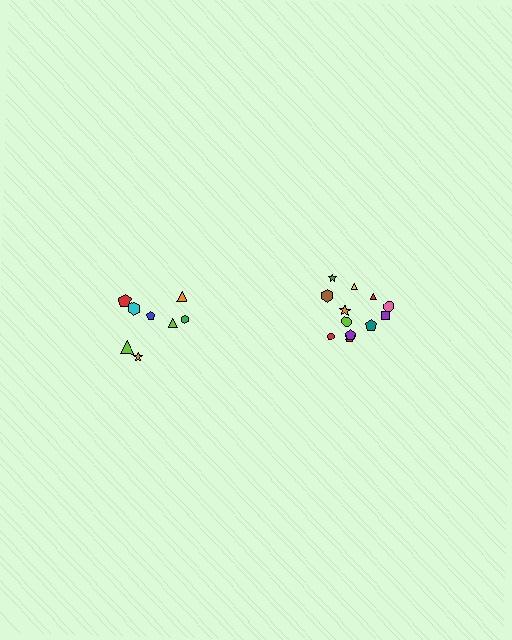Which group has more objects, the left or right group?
The right group.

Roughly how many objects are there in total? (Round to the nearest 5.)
Roughly 20 objects in total.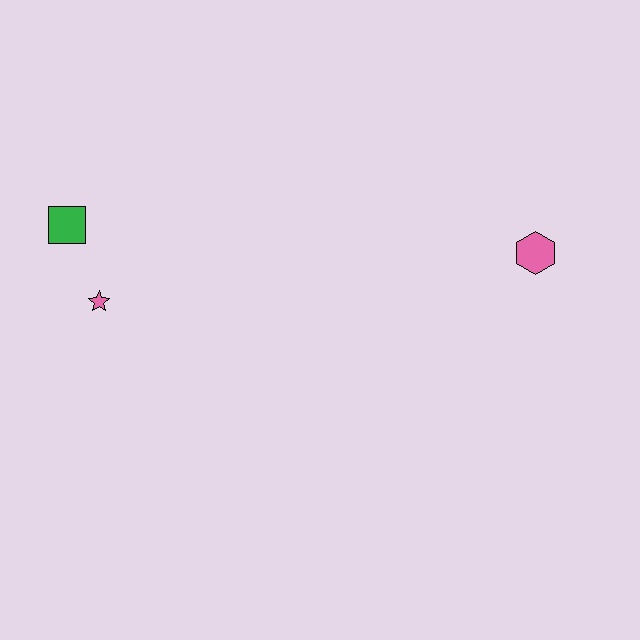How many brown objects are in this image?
There are no brown objects.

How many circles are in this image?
There are no circles.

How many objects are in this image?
There are 3 objects.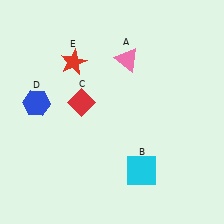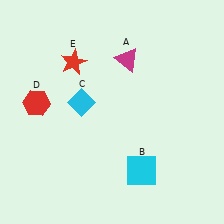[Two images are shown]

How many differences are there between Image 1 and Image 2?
There are 3 differences between the two images.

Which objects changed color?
A changed from pink to magenta. C changed from red to cyan. D changed from blue to red.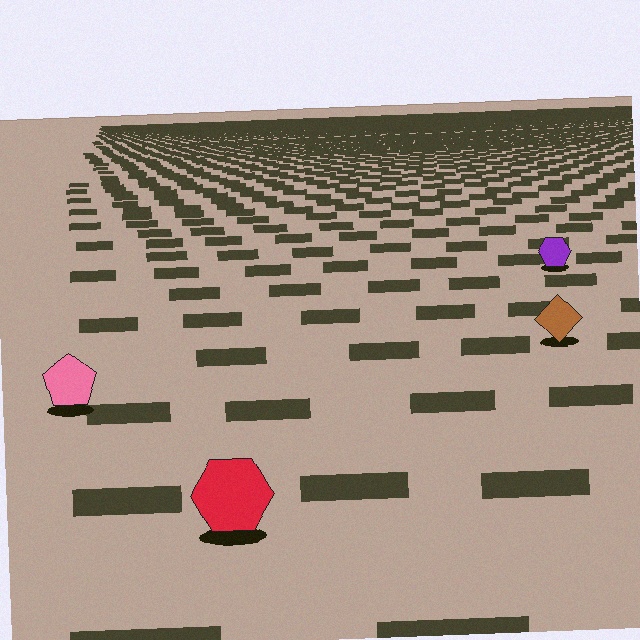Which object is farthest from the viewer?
The purple hexagon is farthest from the viewer. It appears smaller and the ground texture around it is denser.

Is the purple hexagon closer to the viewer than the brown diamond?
No. The brown diamond is closer — you can tell from the texture gradient: the ground texture is coarser near it.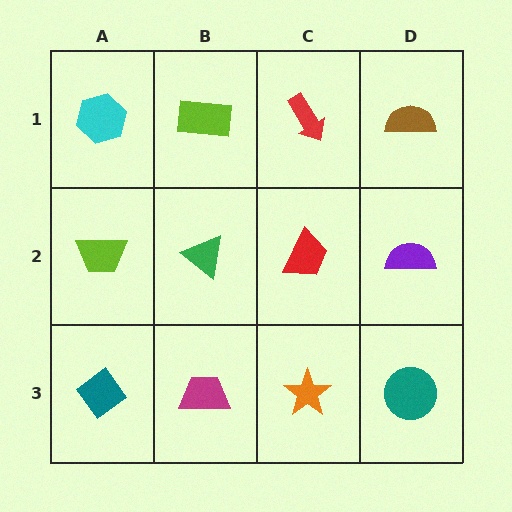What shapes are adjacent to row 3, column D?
A purple semicircle (row 2, column D), an orange star (row 3, column C).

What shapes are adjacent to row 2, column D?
A brown semicircle (row 1, column D), a teal circle (row 3, column D), a red trapezoid (row 2, column C).